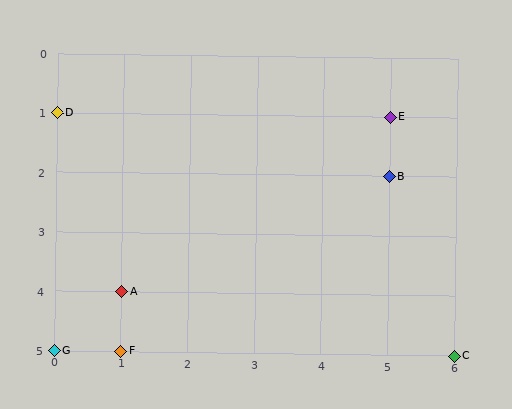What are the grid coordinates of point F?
Point F is at grid coordinates (1, 5).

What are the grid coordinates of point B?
Point B is at grid coordinates (5, 2).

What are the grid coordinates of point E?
Point E is at grid coordinates (5, 1).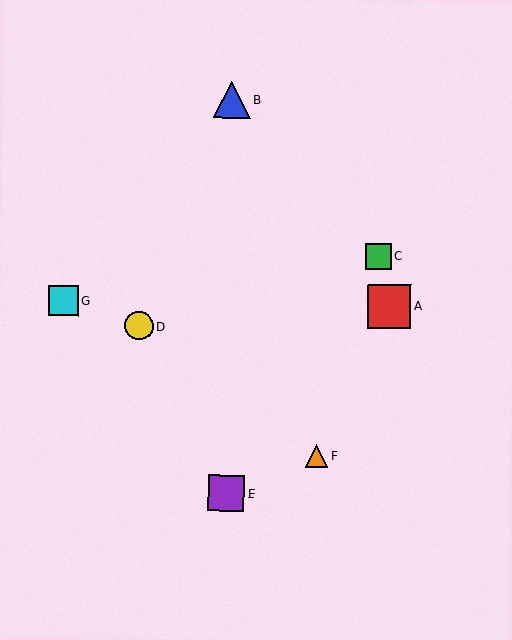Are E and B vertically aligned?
Yes, both are at x≈226.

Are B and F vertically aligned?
No, B is at x≈232 and F is at x≈317.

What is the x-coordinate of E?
Object E is at x≈226.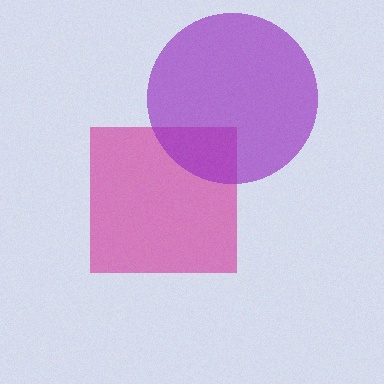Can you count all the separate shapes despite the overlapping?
Yes, there are 2 separate shapes.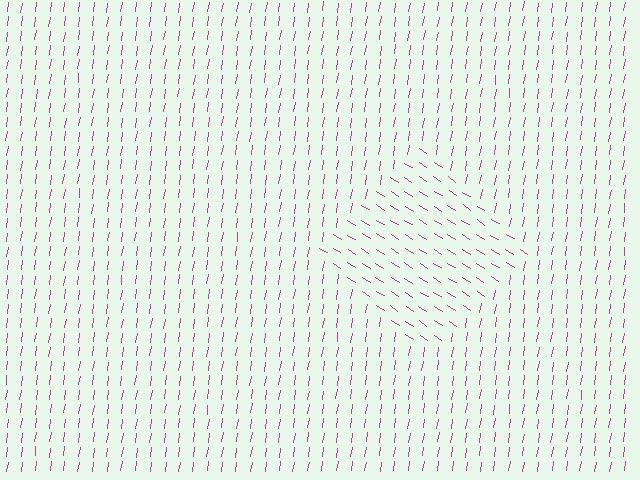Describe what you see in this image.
The image is filled with small magenta line segments. A diamond region in the image has lines oriented differently from the surrounding lines, creating a visible texture boundary.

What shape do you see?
I see a diamond.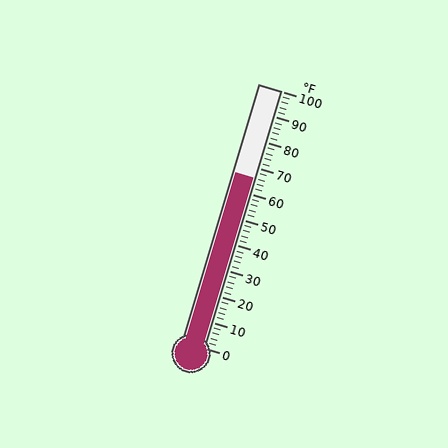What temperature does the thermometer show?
The thermometer shows approximately 66°F.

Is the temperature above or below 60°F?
The temperature is above 60°F.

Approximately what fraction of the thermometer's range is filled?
The thermometer is filled to approximately 65% of its range.